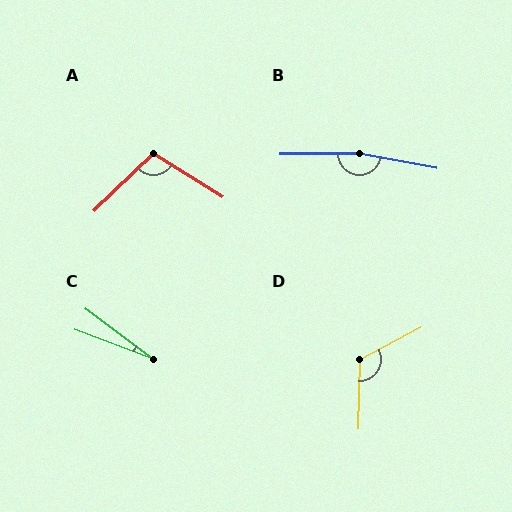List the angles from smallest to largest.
C (17°), A (104°), D (119°), B (169°).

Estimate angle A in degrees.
Approximately 104 degrees.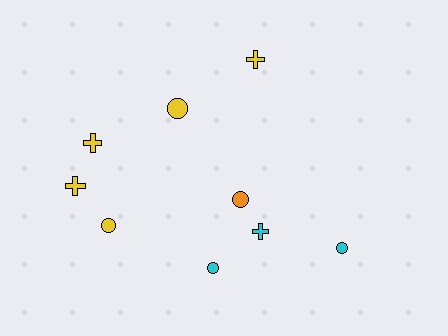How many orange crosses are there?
There are no orange crosses.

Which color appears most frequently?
Yellow, with 5 objects.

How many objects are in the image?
There are 9 objects.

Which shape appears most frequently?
Circle, with 5 objects.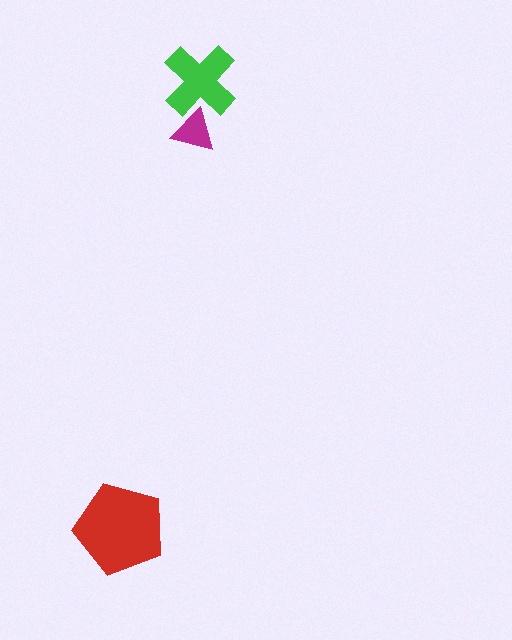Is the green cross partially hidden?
Yes, it is partially covered by another shape.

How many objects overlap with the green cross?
1 object overlaps with the green cross.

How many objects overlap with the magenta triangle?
1 object overlaps with the magenta triangle.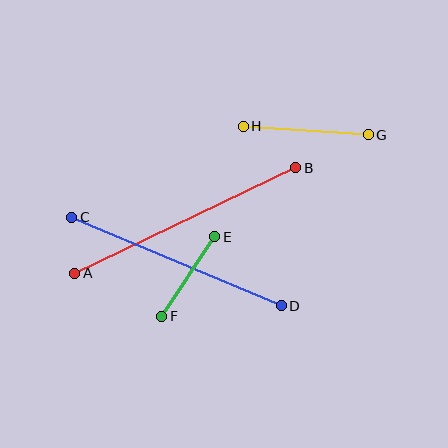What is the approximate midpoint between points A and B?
The midpoint is at approximately (185, 221) pixels.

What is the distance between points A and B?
The distance is approximately 245 pixels.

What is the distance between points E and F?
The distance is approximately 95 pixels.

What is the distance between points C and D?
The distance is approximately 228 pixels.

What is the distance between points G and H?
The distance is approximately 125 pixels.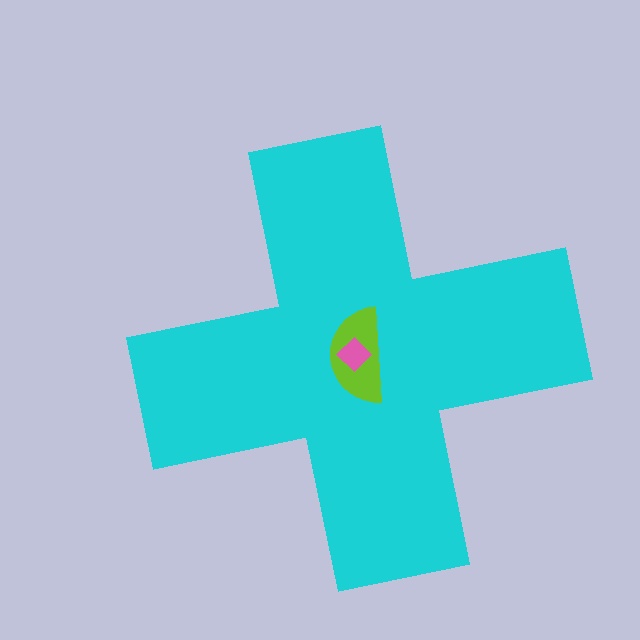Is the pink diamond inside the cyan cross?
Yes.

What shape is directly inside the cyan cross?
The lime semicircle.